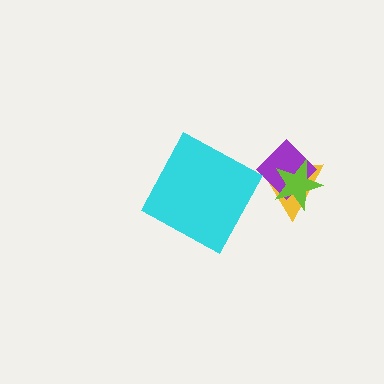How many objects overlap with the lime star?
2 objects overlap with the lime star.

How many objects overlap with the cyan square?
0 objects overlap with the cyan square.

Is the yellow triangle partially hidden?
Yes, it is partially covered by another shape.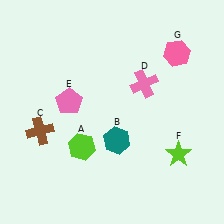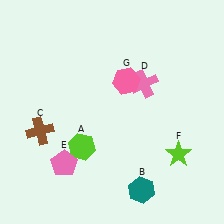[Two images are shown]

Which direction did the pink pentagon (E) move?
The pink pentagon (E) moved down.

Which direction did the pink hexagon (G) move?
The pink hexagon (G) moved left.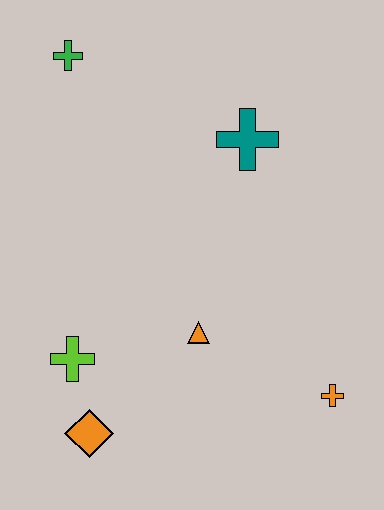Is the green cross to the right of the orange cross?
No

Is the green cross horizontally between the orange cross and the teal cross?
No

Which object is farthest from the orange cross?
The green cross is farthest from the orange cross.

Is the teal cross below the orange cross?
No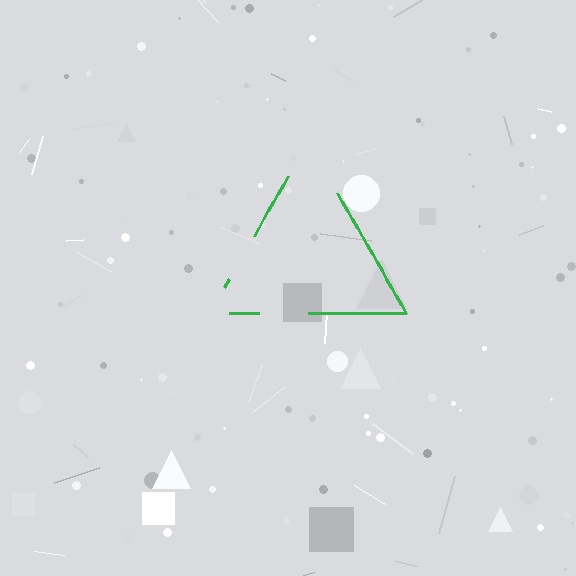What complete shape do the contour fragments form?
The contour fragments form a triangle.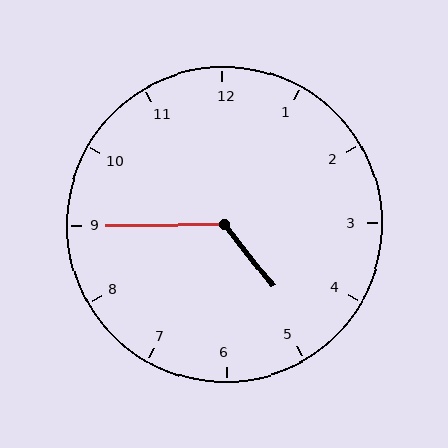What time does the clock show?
4:45.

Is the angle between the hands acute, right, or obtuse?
It is obtuse.